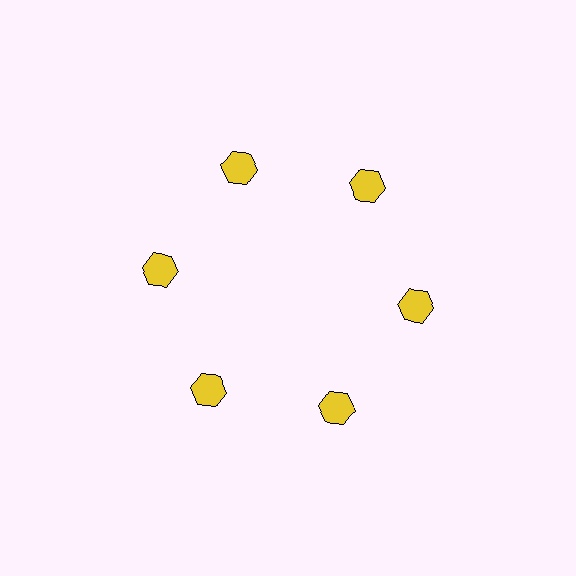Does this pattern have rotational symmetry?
Yes, this pattern has 6-fold rotational symmetry. It looks the same after rotating 60 degrees around the center.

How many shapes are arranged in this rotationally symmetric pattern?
There are 6 shapes, arranged in 6 groups of 1.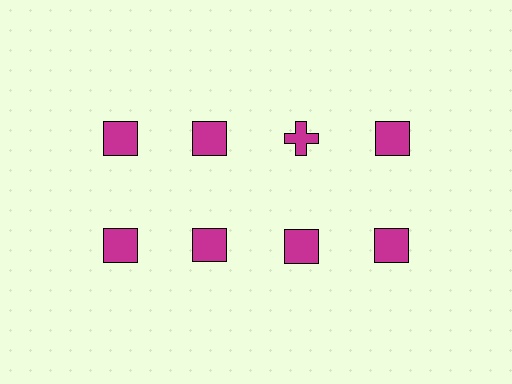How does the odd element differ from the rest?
It has a different shape: cross instead of square.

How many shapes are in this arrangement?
There are 8 shapes arranged in a grid pattern.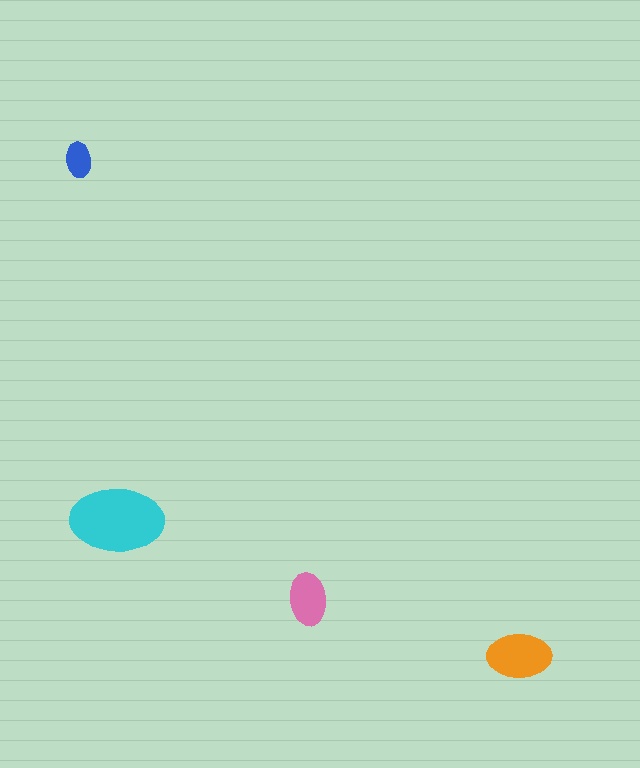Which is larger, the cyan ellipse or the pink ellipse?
The cyan one.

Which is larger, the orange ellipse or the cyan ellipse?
The cyan one.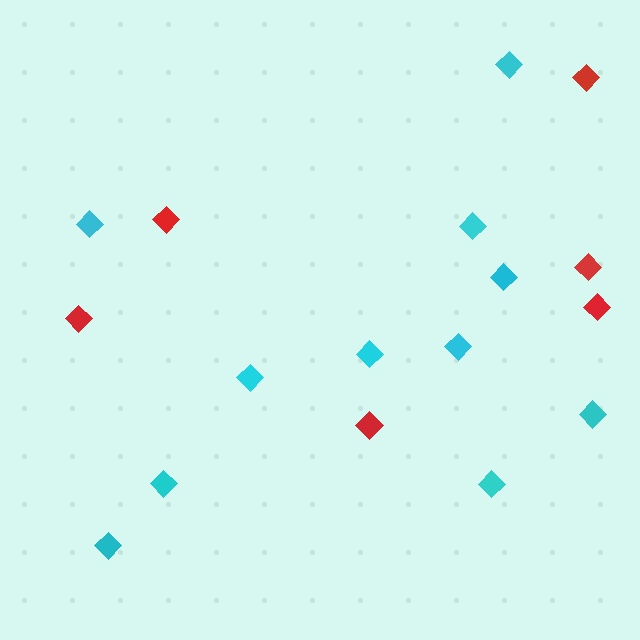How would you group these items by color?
There are 2 groups: one group of cyan diamonds (11) and one group of red diamonds (6).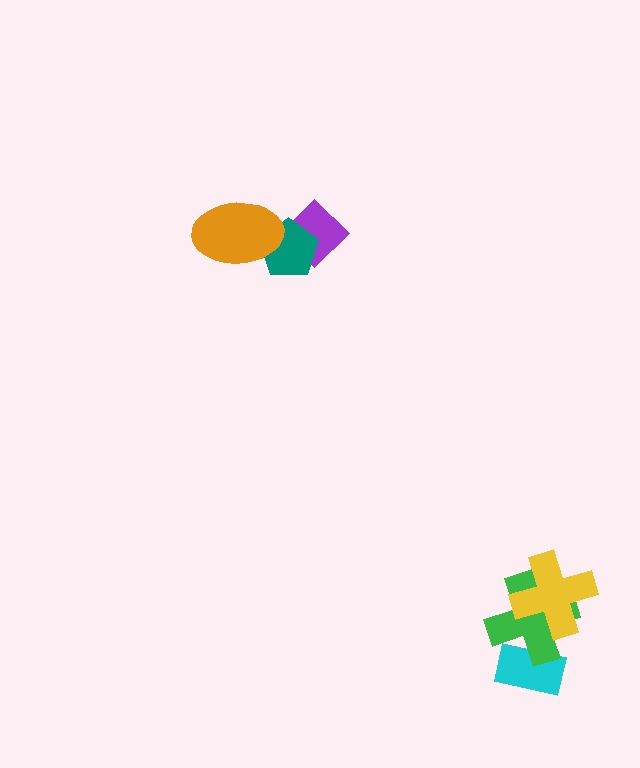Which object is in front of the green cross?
The yellow cross is in front of the green cross.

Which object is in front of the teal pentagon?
The orange ellipse is in front of the teal pentagon.